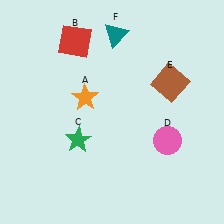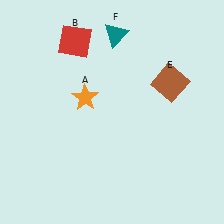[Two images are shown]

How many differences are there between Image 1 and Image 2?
There are 2 differences between the two images.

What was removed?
The pink circle (D), the green star (C) were removed in Image 2.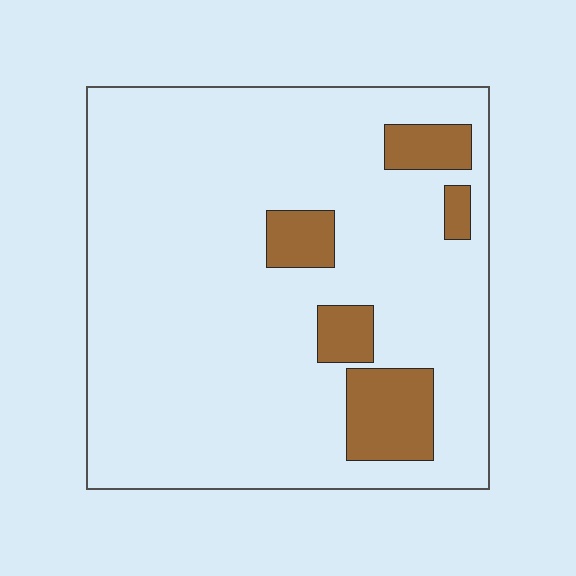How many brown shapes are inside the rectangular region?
5.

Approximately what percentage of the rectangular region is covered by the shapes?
Approximately 15%.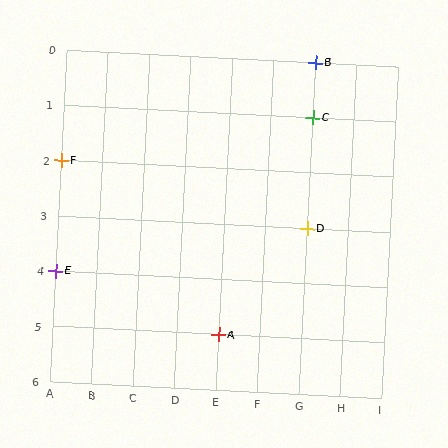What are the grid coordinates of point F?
Point F is at grid coordinates (A, 2).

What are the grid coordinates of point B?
Point B is at grid coordinates (G, 0).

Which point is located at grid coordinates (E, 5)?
Point A is at (E, 5).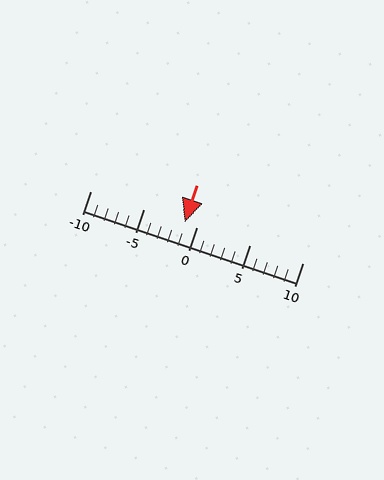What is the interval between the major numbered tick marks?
The major tick marks are spaced 5 units apart.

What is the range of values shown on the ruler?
The ruler shows values from -10 to 10.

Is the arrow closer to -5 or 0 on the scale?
The arrow is closer to 0.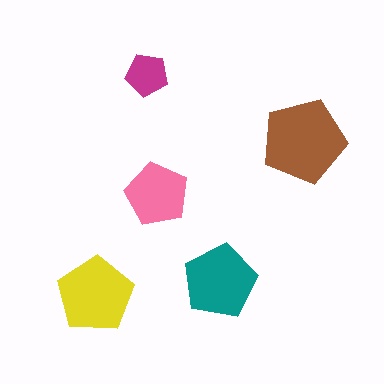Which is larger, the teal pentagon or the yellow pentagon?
The yellow one.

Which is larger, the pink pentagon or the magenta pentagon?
The pink one.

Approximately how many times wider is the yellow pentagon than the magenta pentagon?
About 2 times wider.